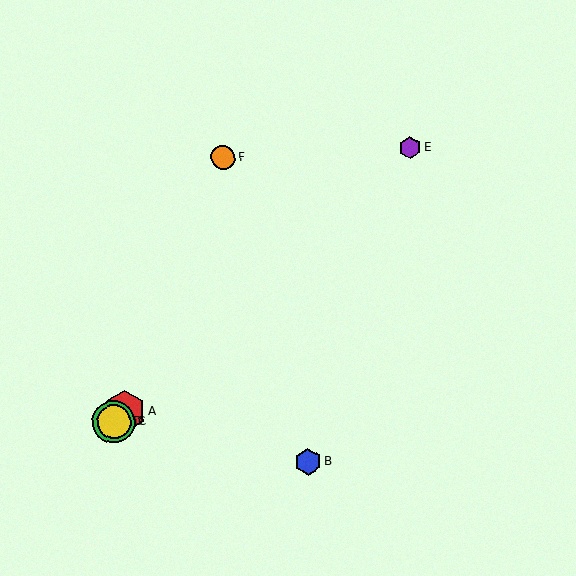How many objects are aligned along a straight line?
4 objects (A, C, D, E) are aligned along a straight line.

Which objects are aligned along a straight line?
Objects A, C, D, E are aligned along a straight line.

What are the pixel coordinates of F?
Object F is at (223, 157).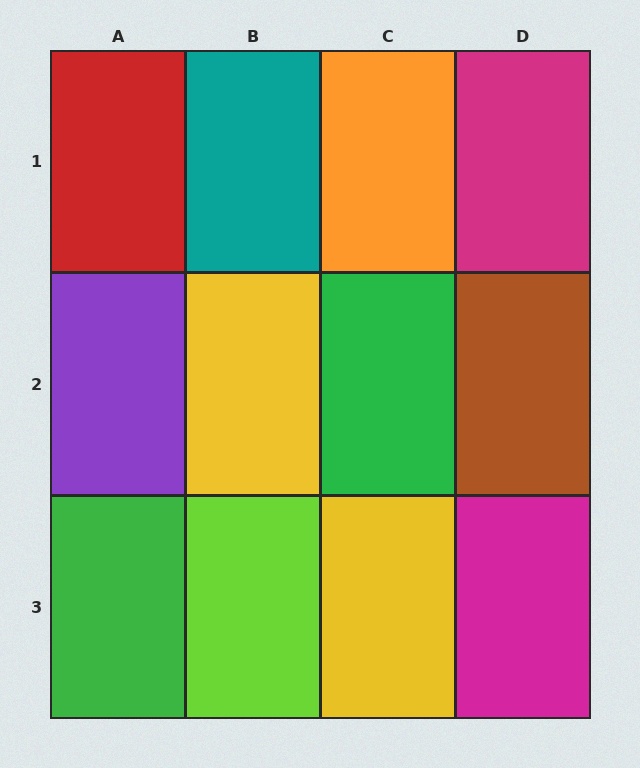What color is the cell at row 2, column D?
Brown.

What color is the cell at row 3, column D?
Magenta.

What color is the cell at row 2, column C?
Green.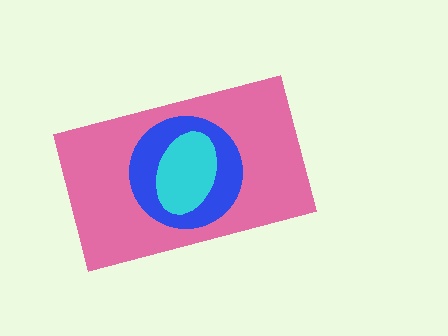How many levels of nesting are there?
3.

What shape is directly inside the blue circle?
The cyan ellipse.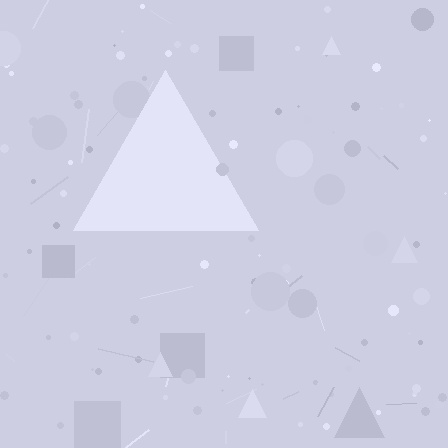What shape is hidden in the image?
A triangle is hidden in the image.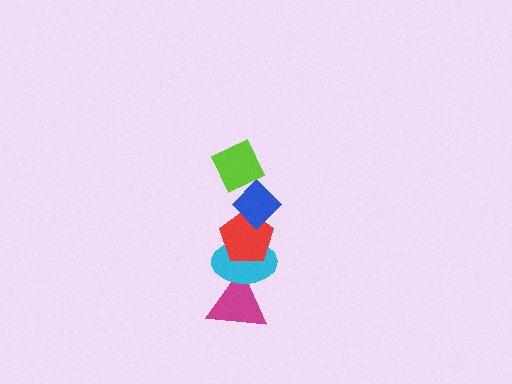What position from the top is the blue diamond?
The blue diamond is 2nd from the top.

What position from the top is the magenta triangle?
The magenta triangle is 5th from the top.